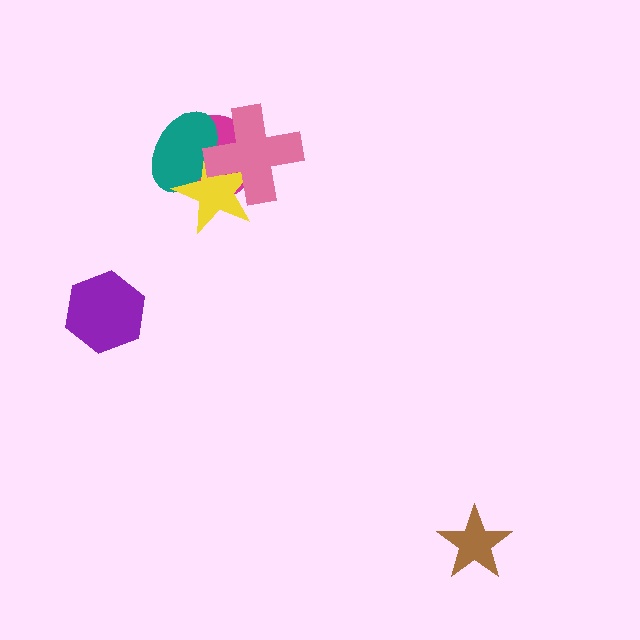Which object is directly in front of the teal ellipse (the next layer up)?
The yellow star is directly in front of the teal ellipse.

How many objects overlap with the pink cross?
3 objects overlap with the pink cross.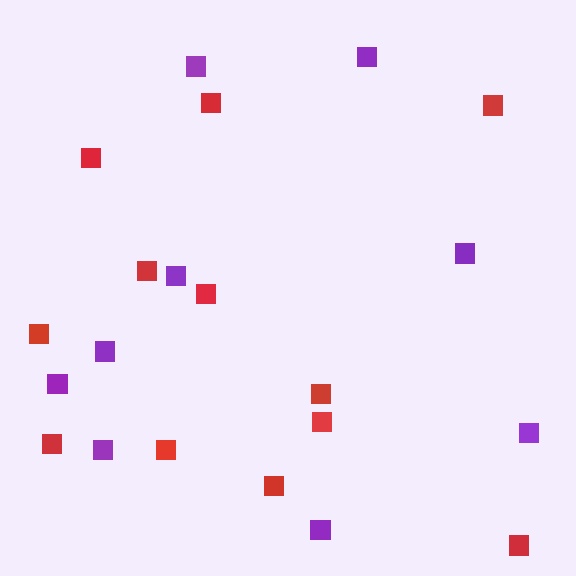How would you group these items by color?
There are 2 groups: one group of purple squares (9) and one group of red squares (12).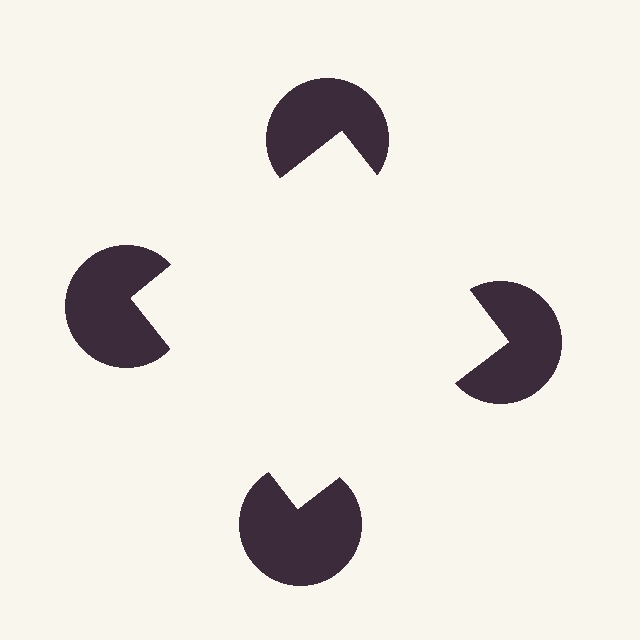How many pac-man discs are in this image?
There are 4 — one at each vertex of the illusory square.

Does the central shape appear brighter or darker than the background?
It typically appears slightly brighter than the background, even though no actual brightness change is drawn.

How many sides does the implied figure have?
4 sides.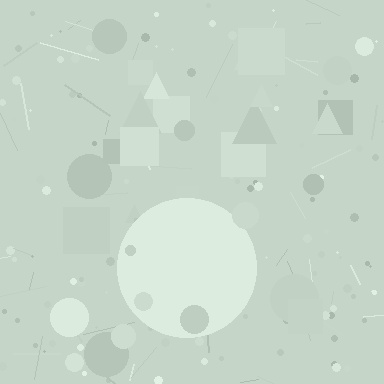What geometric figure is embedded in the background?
A circle is embedded in the background.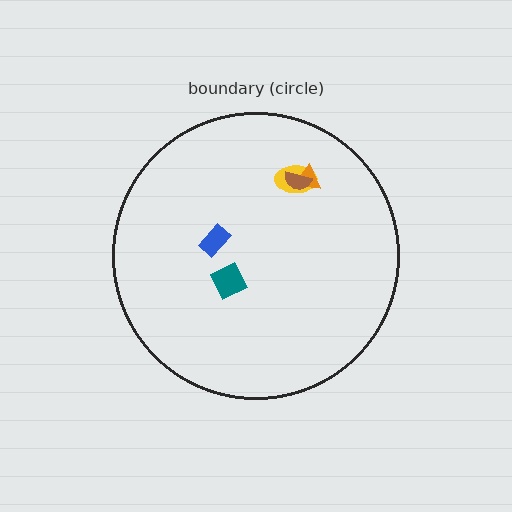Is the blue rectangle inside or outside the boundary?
Inside.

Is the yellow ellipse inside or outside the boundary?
Inside.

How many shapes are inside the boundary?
5 inside, 0 outside.